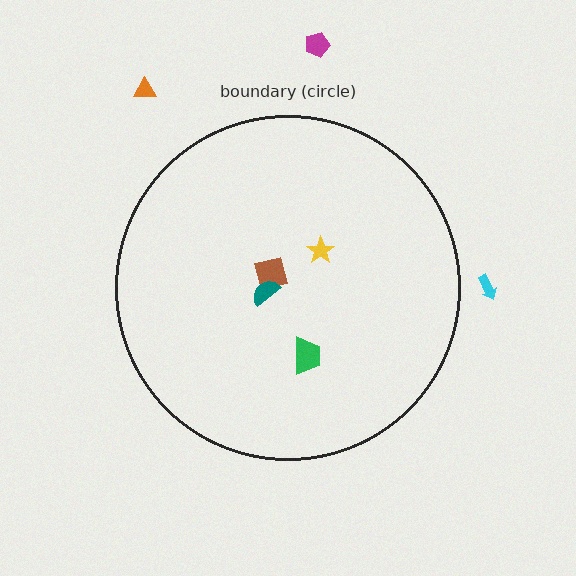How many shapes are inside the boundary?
4 inside, 3 outside.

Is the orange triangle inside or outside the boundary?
Outside.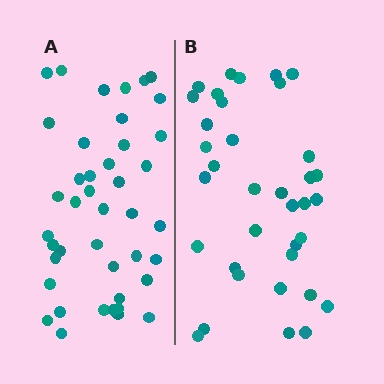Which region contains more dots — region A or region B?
Region A (the left region) has more dots.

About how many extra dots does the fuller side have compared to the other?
Region A has about 6 more dots than region B.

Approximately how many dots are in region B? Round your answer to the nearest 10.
About 40 dots. (The exact count is 36, which rounds to 40.)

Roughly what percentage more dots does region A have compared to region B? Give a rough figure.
About 15% more.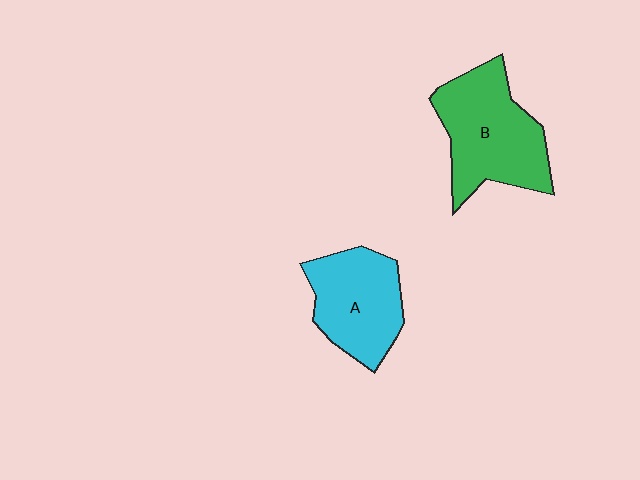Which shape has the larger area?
Shape B (green).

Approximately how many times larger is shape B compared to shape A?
Approximately 1.2 times.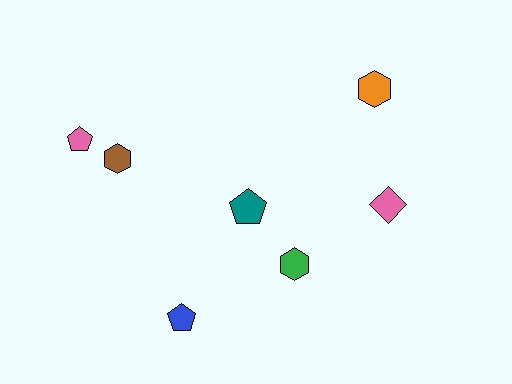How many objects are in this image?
There are 7 objects.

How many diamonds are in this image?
There is 1 diamond.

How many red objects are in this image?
There are no red objects.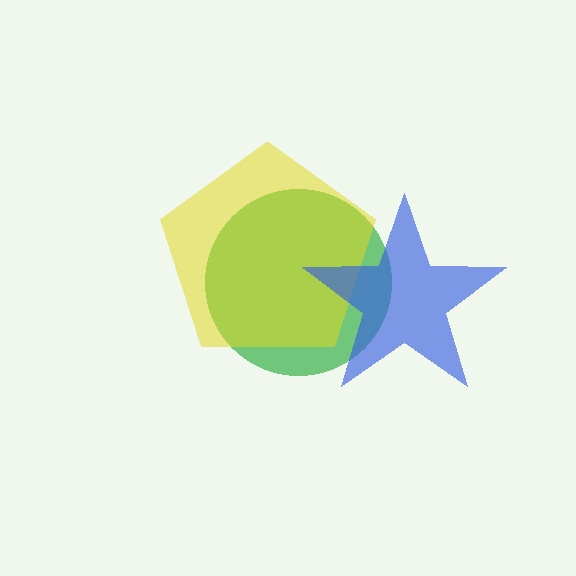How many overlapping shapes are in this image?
There are 3 overlapping shapes in the image.